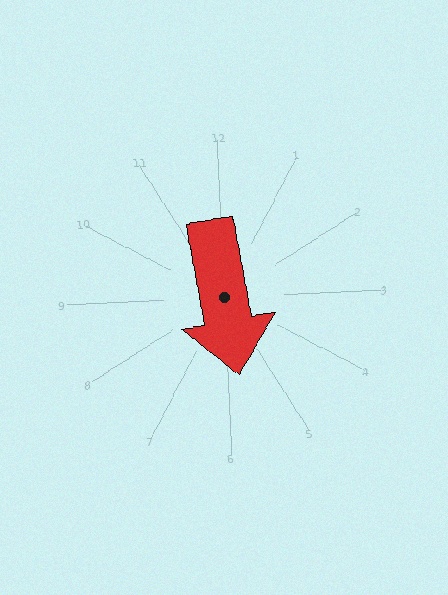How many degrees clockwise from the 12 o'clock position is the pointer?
Approximately 172 degrees.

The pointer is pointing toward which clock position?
Roughly 6 o'clock.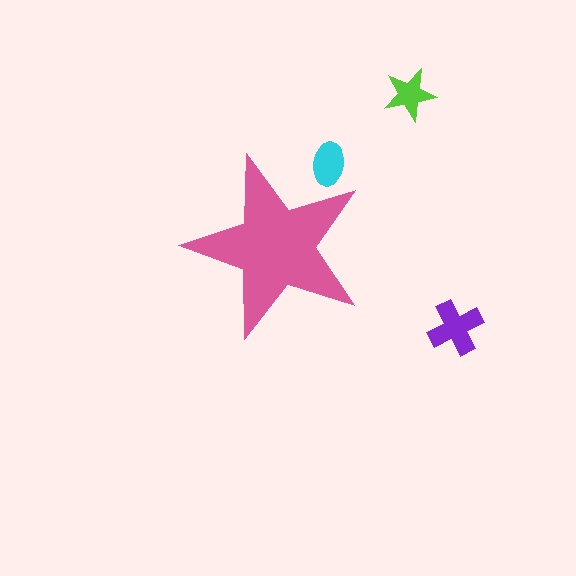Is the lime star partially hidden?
No, the lime star is fully visible.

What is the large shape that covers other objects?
A pink star.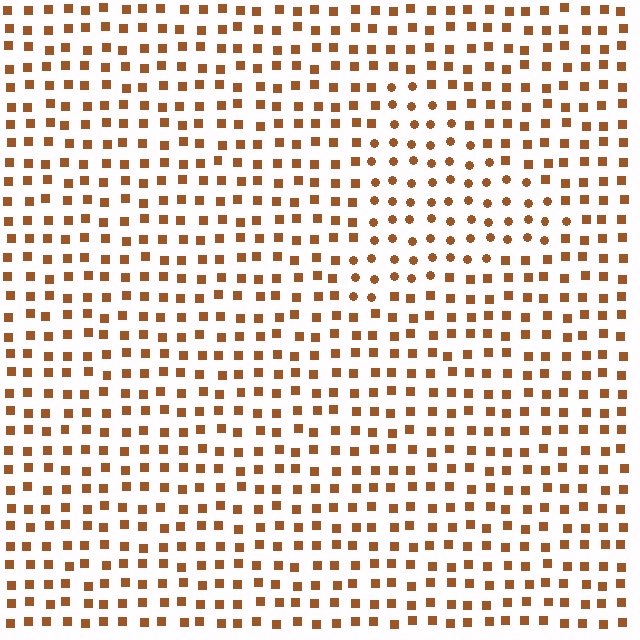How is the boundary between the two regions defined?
The boundary is defined by a change in element shape: circles inside vs. squares outside. All elements share the same color and spacing.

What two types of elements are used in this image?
The image uses circles inside the triangle region and squares outside it.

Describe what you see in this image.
The image is filled with small brown elements arranged in a uniform grid. A triangle-shaped region contains circles, while the surrounding area contains squares. The boundary is defined purely by the change in element shape.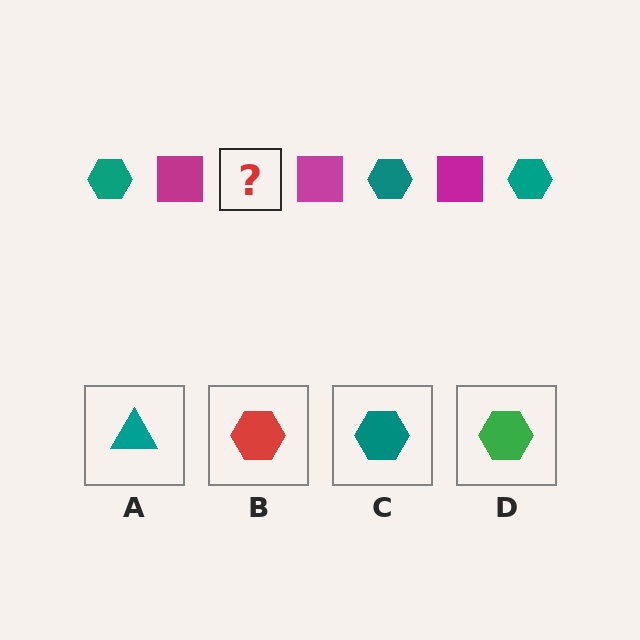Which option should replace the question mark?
Option C.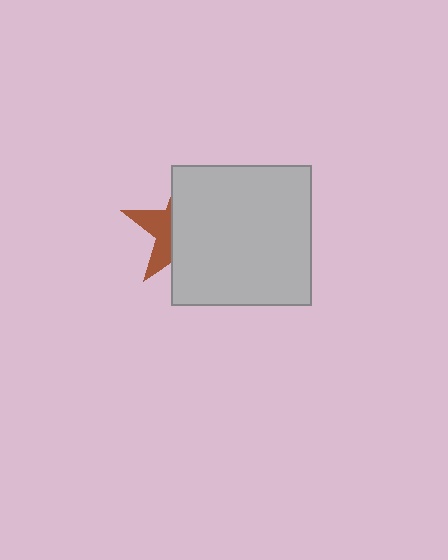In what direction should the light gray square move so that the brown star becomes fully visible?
The light gray square should move right. That is the shortest direction to clear the overlap and leave the brown star fully visible.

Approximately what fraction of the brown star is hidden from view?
Roughly 66% of the brown star is hidden behind the light gray square.